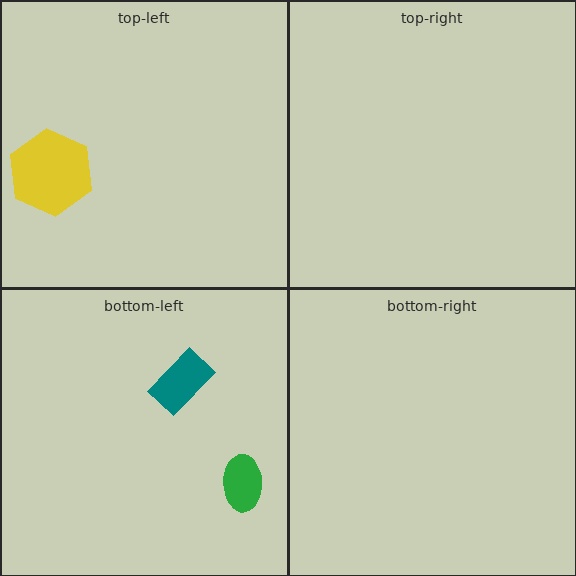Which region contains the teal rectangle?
The bottom-left region.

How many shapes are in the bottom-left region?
2.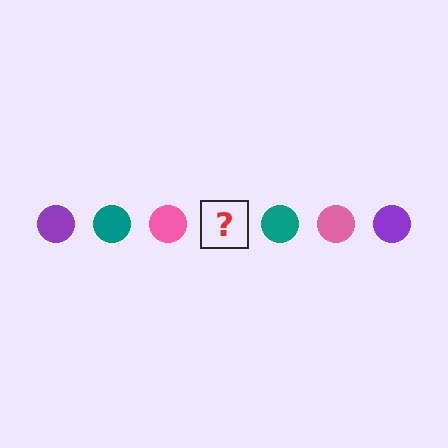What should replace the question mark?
The question mark should be replaced with a purple circle.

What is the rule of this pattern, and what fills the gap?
The rule is that the pattern cycles through purple, teal, pink circles. The gap should be filled with a purple circle.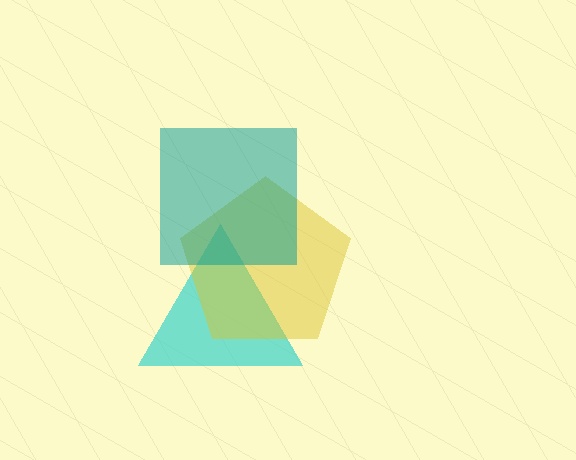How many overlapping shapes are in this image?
There are 3 overlapping shapes in the image.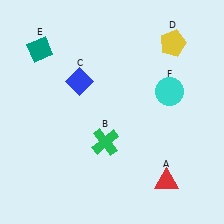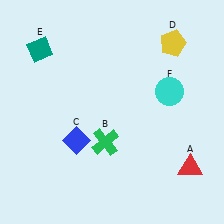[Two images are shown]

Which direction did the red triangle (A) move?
The red triangle (A) moved right.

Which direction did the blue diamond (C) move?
The blue diamond (C) moved down.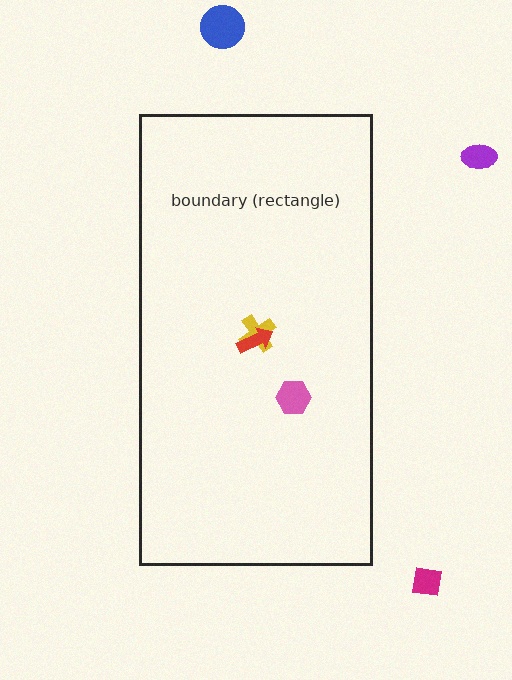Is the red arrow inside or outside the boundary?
Inside.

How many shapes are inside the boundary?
3 inside, 3 outside.